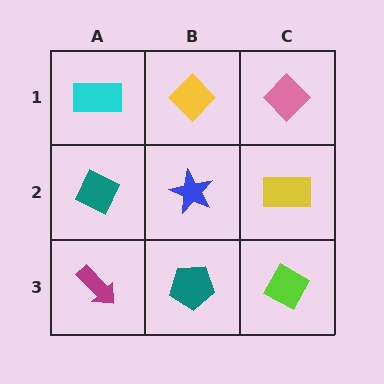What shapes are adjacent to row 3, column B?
A blue star (row 2, column B), a magenta arrow (row 3, column A), a lime diamond (row 3, column C).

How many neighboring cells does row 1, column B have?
3.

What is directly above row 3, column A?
A teal diamond.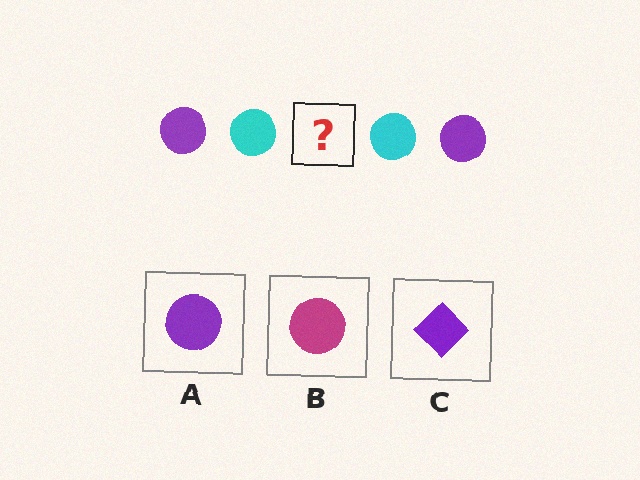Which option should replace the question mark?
Option A.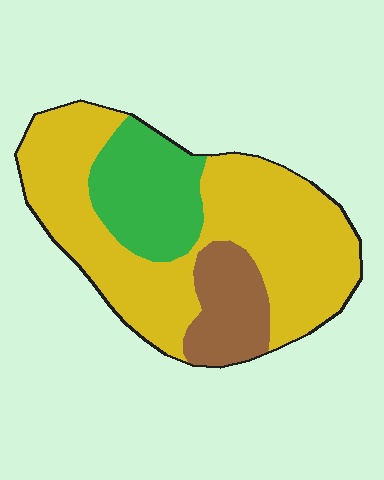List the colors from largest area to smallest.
From largest to smallest: yellow, green, brown.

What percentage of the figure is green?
Green takes up about one fifth (1/5) of the figure.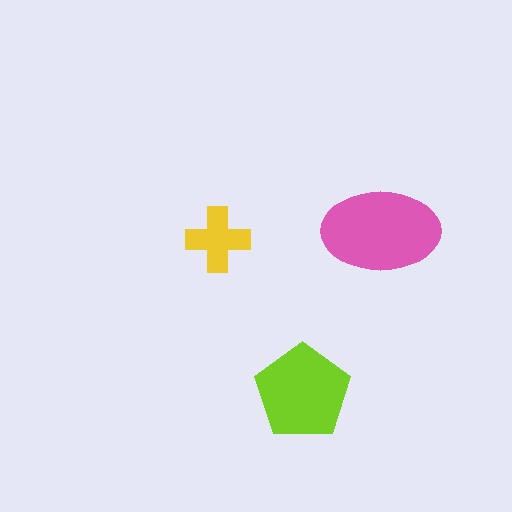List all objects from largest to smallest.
The pink ellipse, the lime pentagon, the yellow cross.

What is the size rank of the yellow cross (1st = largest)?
3rd.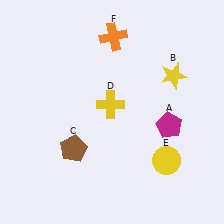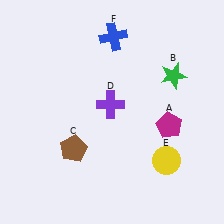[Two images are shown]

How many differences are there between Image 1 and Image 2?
There are 3 differences between the two images.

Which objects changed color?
B changed from yellow to green. D changed from yellow to purple. F changed from orange to blue.